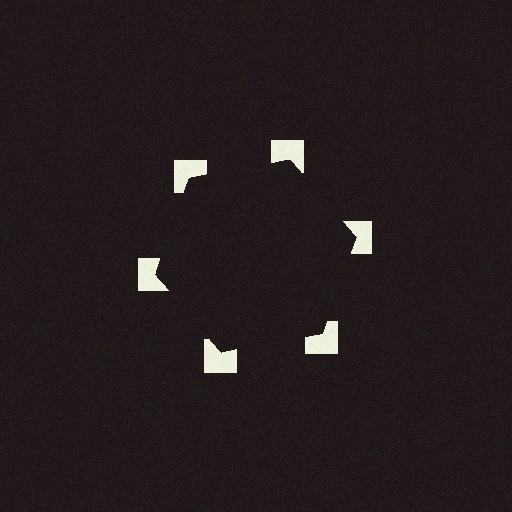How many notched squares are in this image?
There are 6 — one at each vertex of the illusory hexagon.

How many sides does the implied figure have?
6 sides.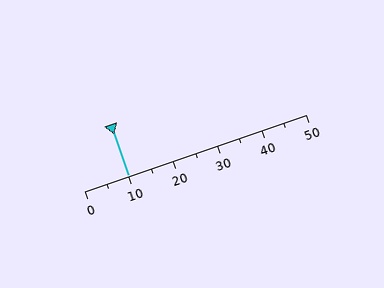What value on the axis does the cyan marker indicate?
The marker indicates approximately 10.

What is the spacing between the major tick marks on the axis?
The major ticks are spaced 10 apart.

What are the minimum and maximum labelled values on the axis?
The axis runs from 0 to 50.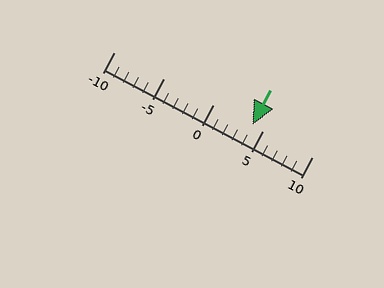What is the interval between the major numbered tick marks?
The major tick marks are spaced 5 units apart.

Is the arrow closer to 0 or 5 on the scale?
The arrow is closer to 5.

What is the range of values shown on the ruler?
The ruler shows values from -10 to 10.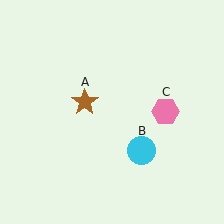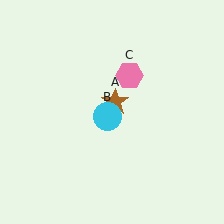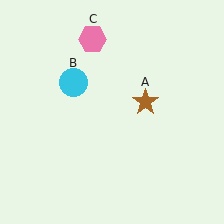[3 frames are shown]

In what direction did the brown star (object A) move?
The brown star (object A) moved right.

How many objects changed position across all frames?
3 objects changed position: brown star (object A), cyan circle (object B), pink hexagon (object C).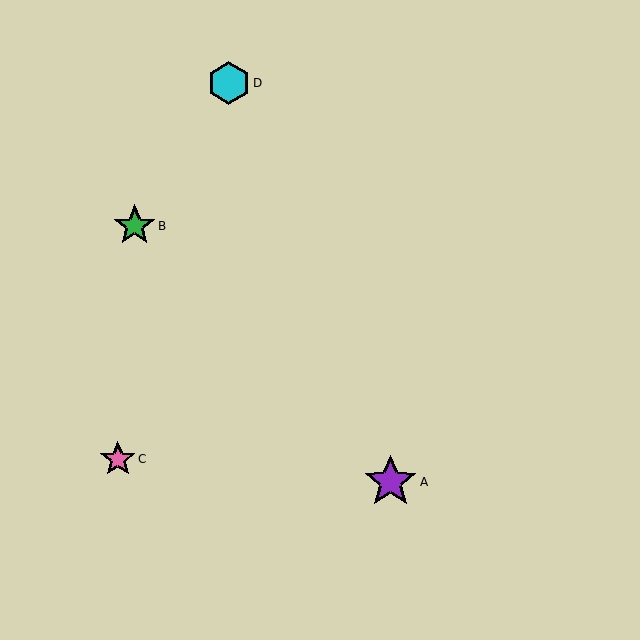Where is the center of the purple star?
The center of the purple star is at (391, 482).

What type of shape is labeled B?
Shape B is a green star.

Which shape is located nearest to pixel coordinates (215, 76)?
The cyan hexagon (labeled D) at (229, 83) is nearest to that location.